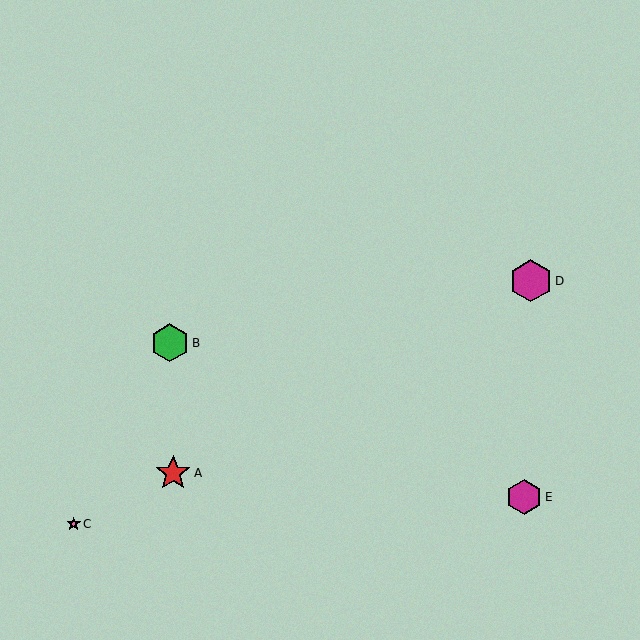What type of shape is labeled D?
Shape D is a magenta hexagon.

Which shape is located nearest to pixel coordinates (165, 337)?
The green hexagon (labeled B) at (170, 343) is nearest to that location.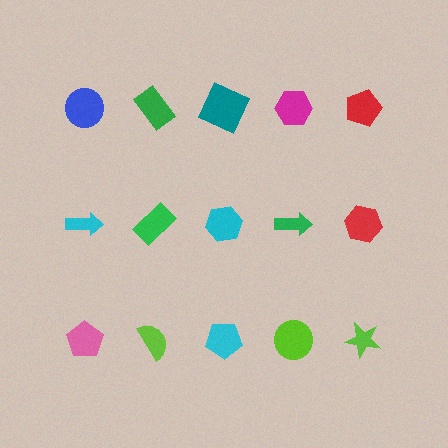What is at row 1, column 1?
A blue circle.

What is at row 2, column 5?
A red hexagon.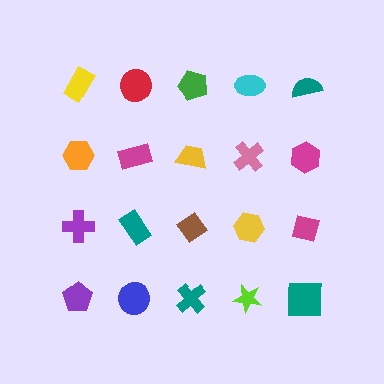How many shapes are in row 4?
5 shapes.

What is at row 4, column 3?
A teal cross.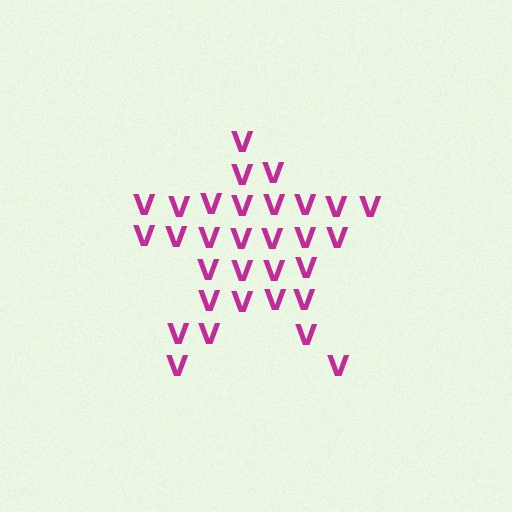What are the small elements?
The small elements are letter V's.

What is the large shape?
The large shape is a star.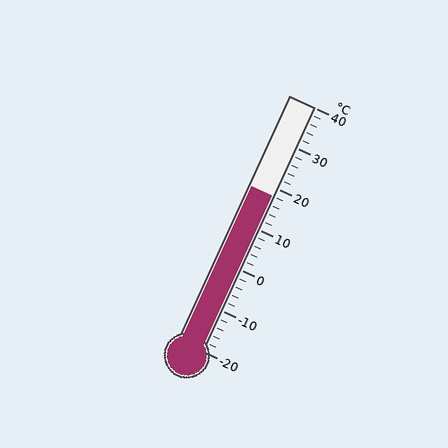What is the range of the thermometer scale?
The thermometer scale ranges from -20°C to 40°C.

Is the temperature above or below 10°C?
The temperature is above 10°C.